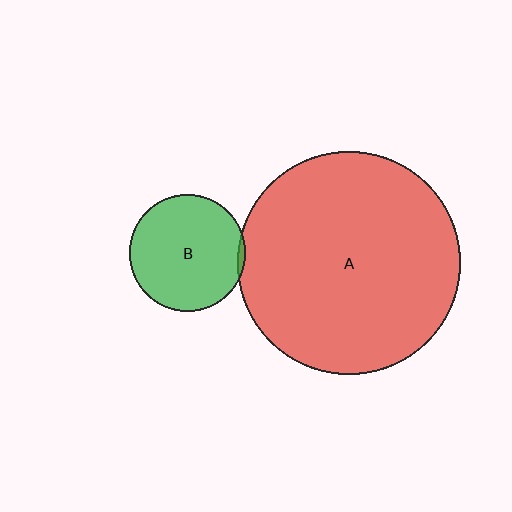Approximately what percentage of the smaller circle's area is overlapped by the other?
Approximately 5%.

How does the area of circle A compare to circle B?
Approximately 3.7 times.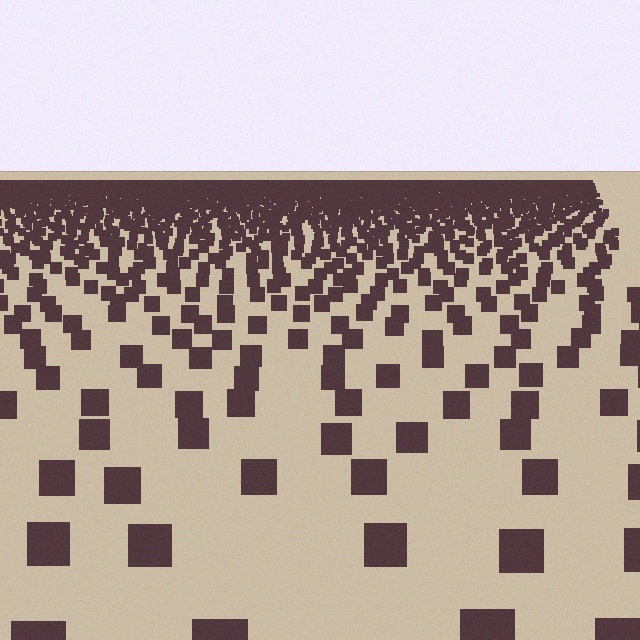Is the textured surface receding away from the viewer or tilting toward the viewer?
The surface is receding away from the viewer. Texture elements get smaller and denser toward the top.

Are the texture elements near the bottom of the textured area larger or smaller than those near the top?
Larger. Near the bottom, elements are closer to the viewer and appear at a bigger on-screen size.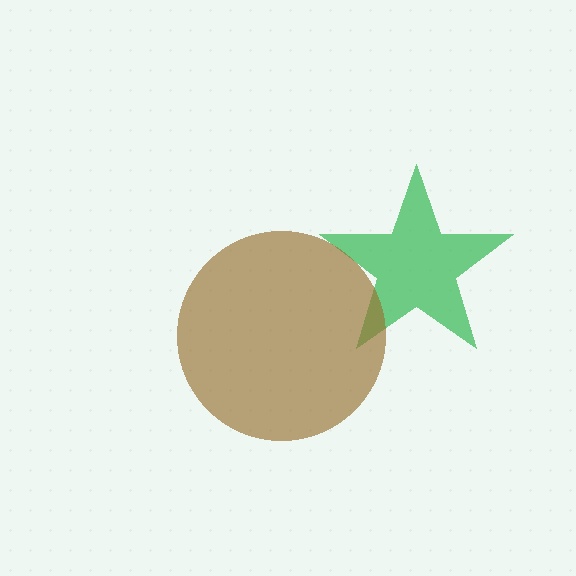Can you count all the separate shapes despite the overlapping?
Yes, there are 2 separate shapes.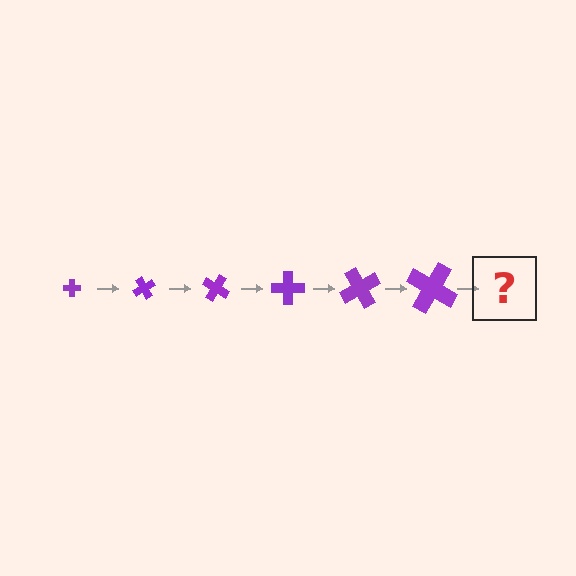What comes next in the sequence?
The next element should be a cross, larger than the previous one and rotated 360 degrees from the start.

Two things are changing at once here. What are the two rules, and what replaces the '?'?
The two rules are that the cross grows larger each step and it rotates 60 degrees each step. The '?' should be a cross, larger than the previous one and rotated 360 degrees from the start.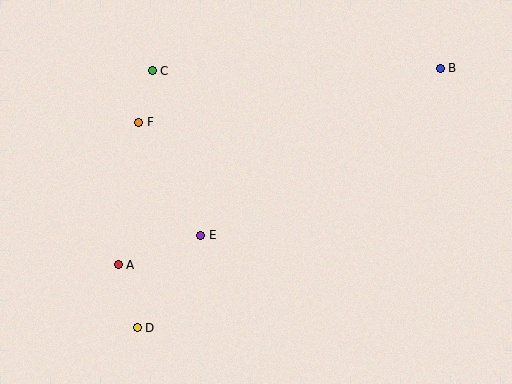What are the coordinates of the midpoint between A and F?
The midpoint between A and F is at (128, 194).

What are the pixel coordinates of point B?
Point B is at (440, 68).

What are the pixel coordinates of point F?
Point F is at (139, 122).